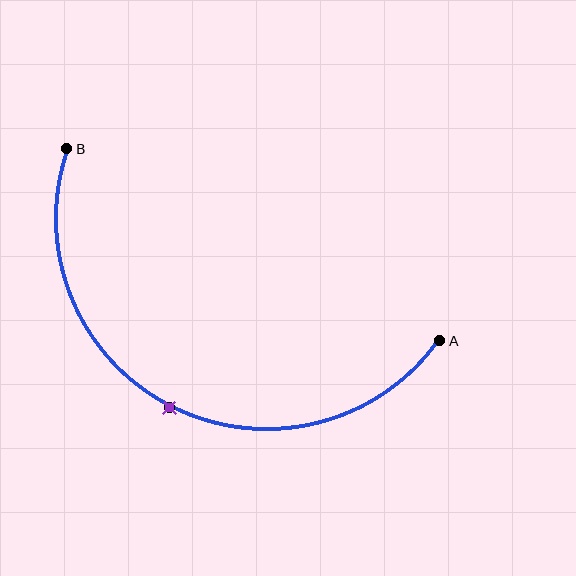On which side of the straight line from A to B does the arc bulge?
The arc bulges below the straight line connecting A and B.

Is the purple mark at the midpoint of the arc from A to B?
Yes. The purple mark lies on the arc at equal arc-length from both A and B — it is the arc midpoint.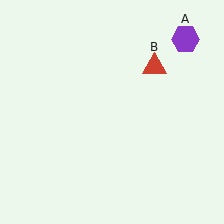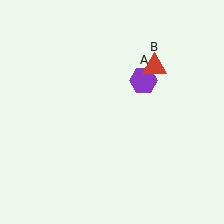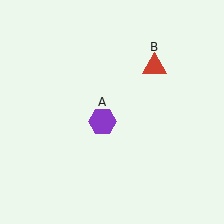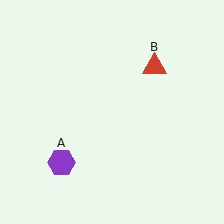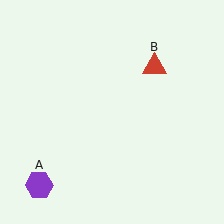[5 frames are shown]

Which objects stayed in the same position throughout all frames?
Red triangle (object B) remained stationary.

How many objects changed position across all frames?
1 object changed position: purple hexagon (object A).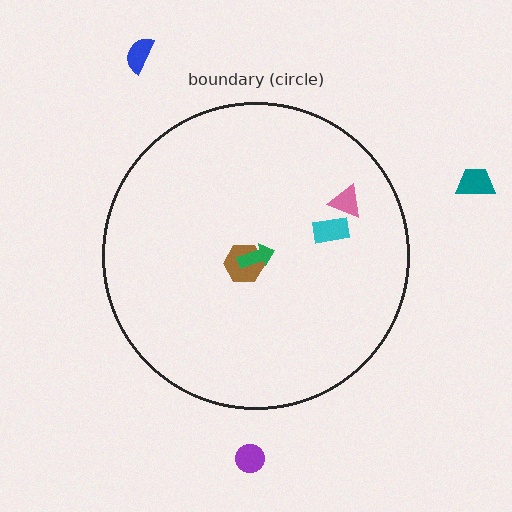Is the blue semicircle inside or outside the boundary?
Outside.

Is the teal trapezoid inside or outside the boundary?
Outside.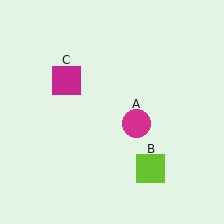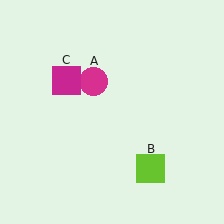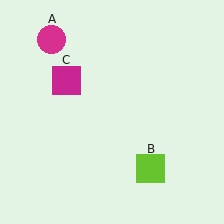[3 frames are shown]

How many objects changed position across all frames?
1 object changed position: magenta circle (object A).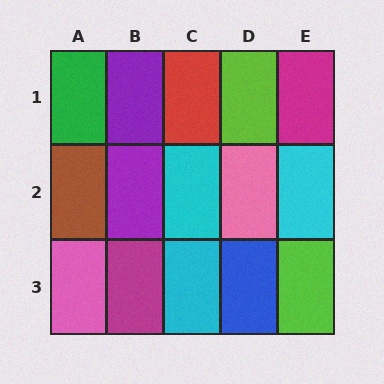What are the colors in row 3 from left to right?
Pink, magenta, cyan, blue, lime.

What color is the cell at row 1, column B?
Purple.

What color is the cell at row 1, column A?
Green.